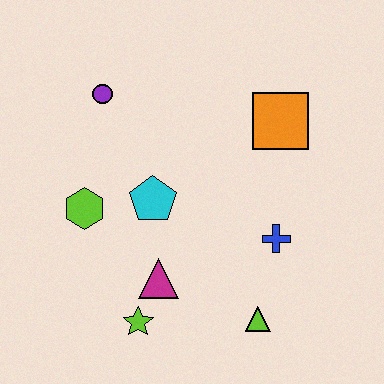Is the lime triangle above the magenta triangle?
No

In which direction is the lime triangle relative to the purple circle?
The lime triangle is below the purple circle.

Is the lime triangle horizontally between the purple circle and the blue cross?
Yes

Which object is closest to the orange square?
The blue cross is closest to the orange square.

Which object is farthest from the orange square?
The lime star is farthest from the orange square.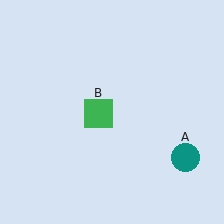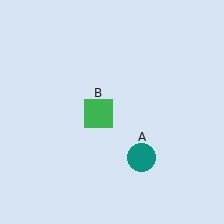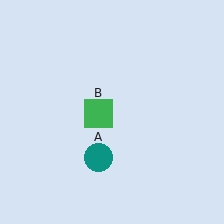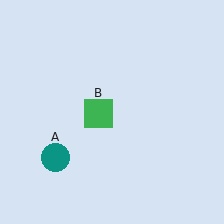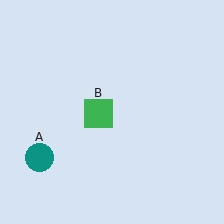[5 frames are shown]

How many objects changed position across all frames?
1 object changed position: teal circle (object A).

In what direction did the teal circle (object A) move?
The teal circle (object A) moved left.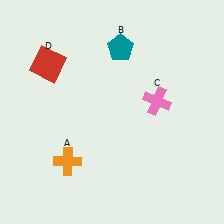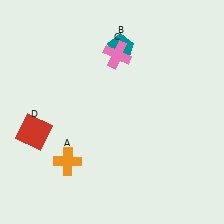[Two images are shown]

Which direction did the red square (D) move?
The red square (D) moved down.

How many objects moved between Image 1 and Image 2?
2 objects moved between the two images.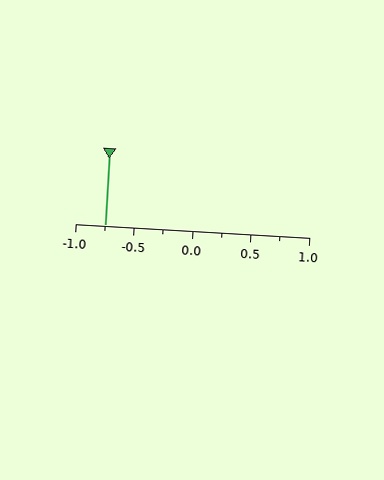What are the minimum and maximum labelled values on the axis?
The axis runs from -1.0 to 1.0.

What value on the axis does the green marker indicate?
The marker indicates approximately -0.75.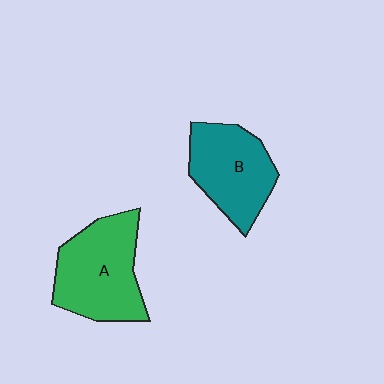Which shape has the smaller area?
Shape B (teal).